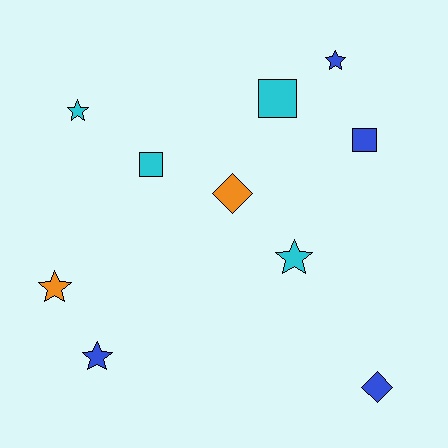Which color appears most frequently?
Cyan, with 4 objects.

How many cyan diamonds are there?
There are no cyan diamonds.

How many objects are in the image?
There are 10 objects.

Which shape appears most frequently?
Star, with 5 objects.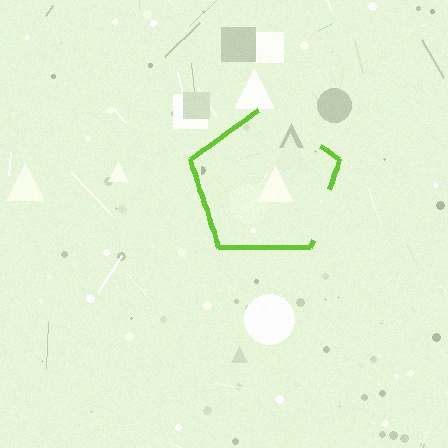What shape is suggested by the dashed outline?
The dashed outline suggests a pentagon.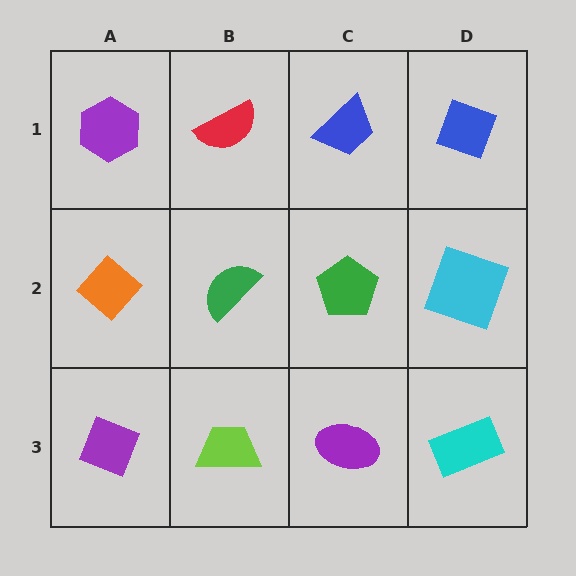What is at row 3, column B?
A lime trapezoid.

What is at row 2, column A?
An orange diamond.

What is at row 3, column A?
A purple diamond.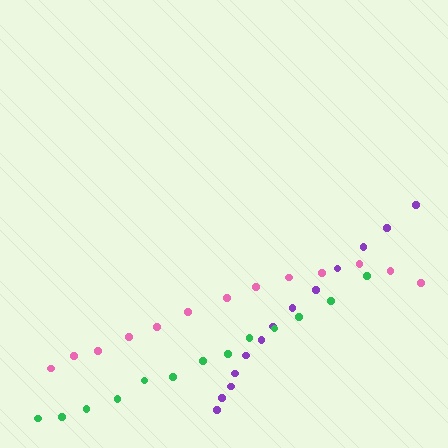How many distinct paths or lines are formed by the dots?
There are 3 distinct paths.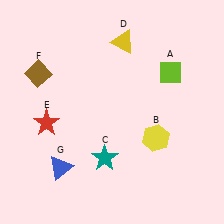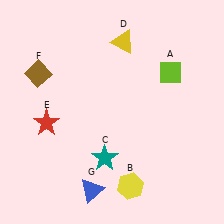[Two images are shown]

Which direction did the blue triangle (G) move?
The blue triangle (G) moved right.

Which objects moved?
The objects that moved are: the yellow hexagon (B), the blue triangle (G).